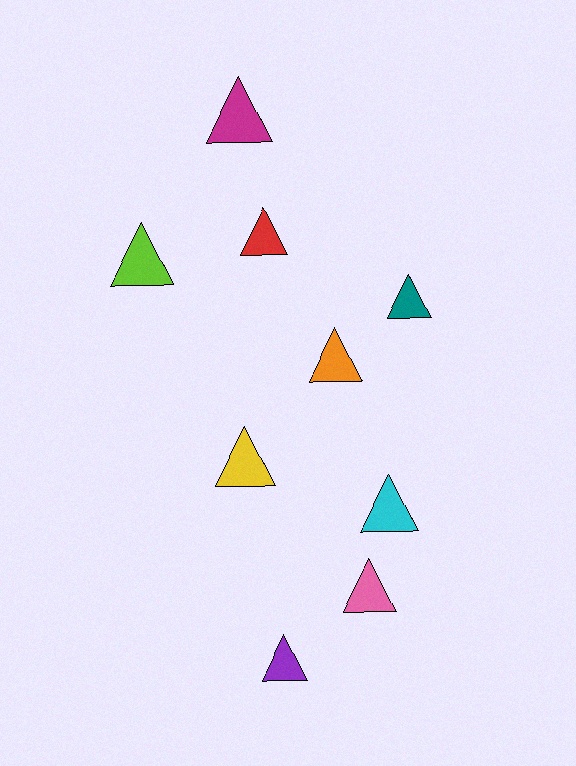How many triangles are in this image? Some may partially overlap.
There are 9 triangles.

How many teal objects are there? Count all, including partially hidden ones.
There is 1 teal object.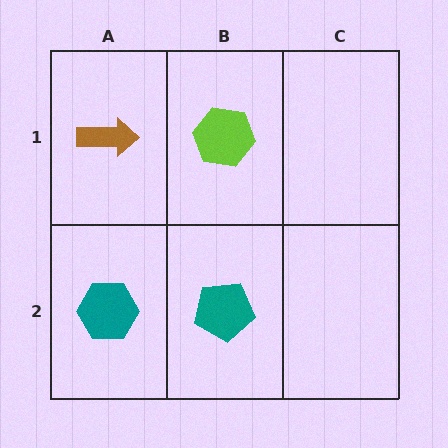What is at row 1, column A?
A brown arrow.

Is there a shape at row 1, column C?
No, that cell is empty.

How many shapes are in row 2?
2 shapes.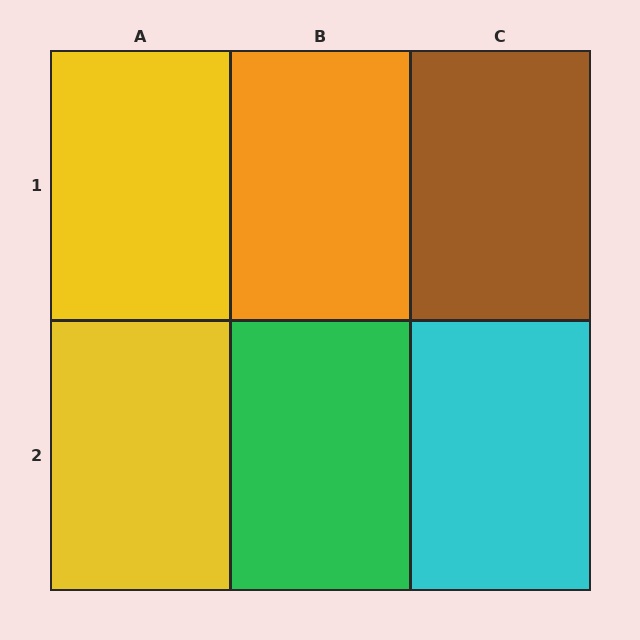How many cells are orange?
1 cell is orange.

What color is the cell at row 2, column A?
Yellow.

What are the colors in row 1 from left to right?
Yellow, orange, brown.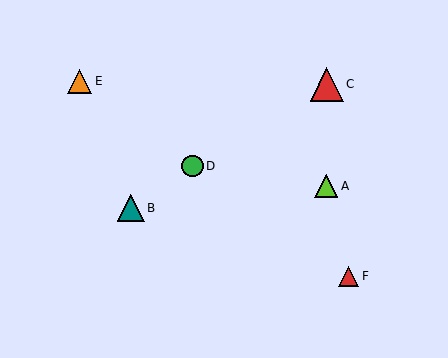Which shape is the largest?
The red triangle (labeled C) is the largest.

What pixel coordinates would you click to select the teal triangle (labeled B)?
Click at (131, 208) to select the teal triangle B.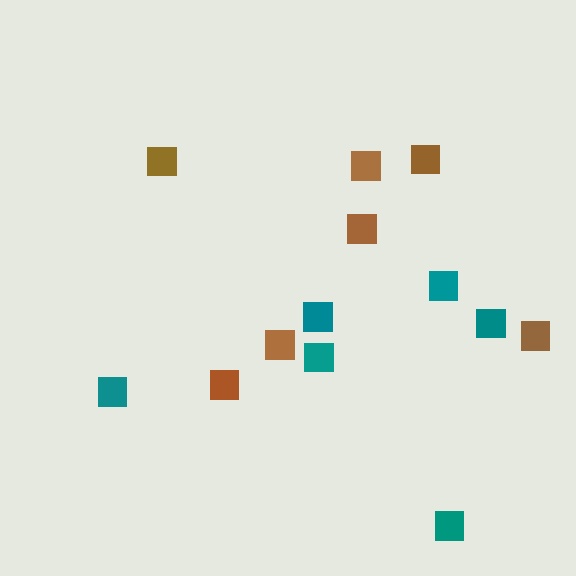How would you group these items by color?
There are 2 groups: one group of teal squares (6) and one group of brown squares (7).